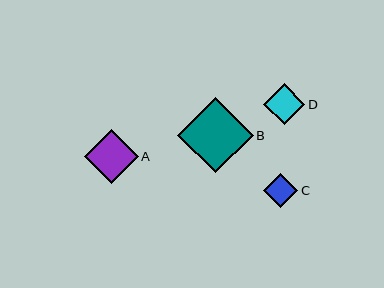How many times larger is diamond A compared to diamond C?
Diamond A is approximately 1.6 times the size of diamond C.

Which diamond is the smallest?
Diamond C is the smallest with a size of approximately 34 pixels.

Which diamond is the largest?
Diamond B is the largest with a size of approximately 75 pixels.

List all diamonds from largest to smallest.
From largest to smallest: B, A, D, C.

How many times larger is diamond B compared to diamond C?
Diamond B is approximately 2.2 times the size of diamond C.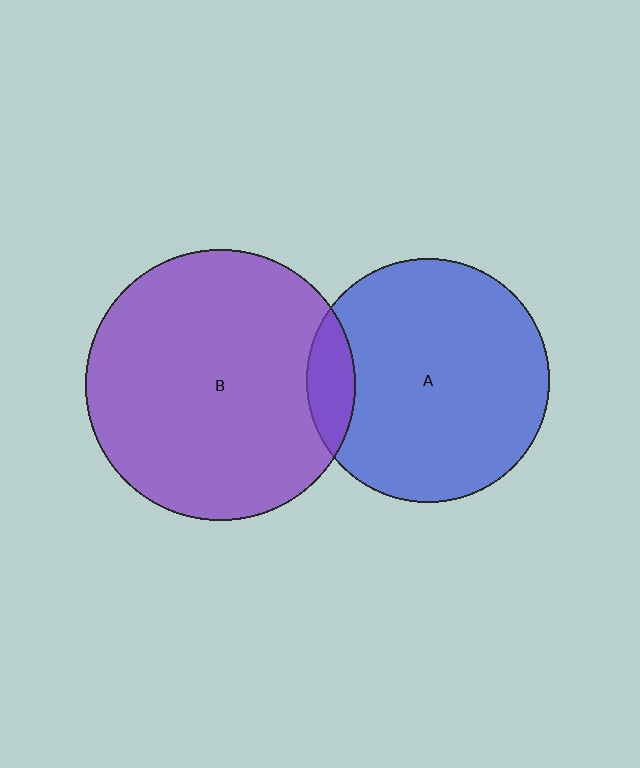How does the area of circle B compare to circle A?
Approximately 1.2 times.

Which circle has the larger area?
Circle B (purple).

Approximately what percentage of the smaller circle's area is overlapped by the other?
Approximately 10%.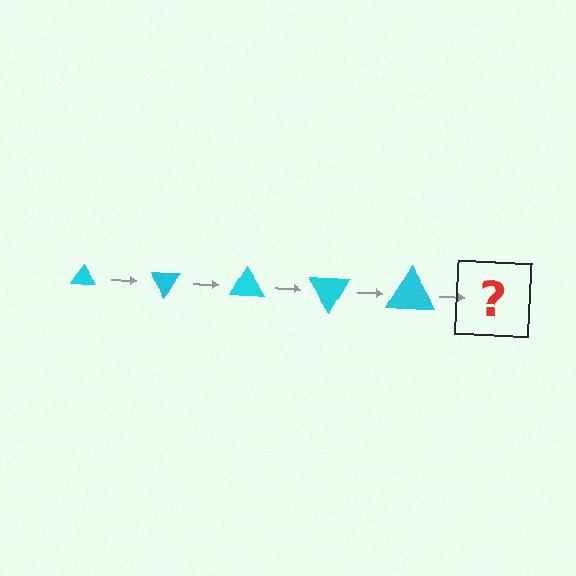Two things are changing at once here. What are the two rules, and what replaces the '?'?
The two rules are that the triangle grows larger each step and it rotates 60 degrees each step. The '?' should be a triangle, larger than the previous one and rotated 300 degrees from the start.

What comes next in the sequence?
The next element should be a triangle, larger than the previous one and rotated 300 degrees from the start.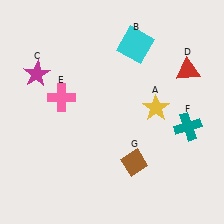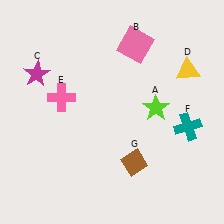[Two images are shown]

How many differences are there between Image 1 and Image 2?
There are 3 differences between the two images.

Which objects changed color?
A changed from yellow to lime. B changed from cyan to pink. D changed from red to yellow.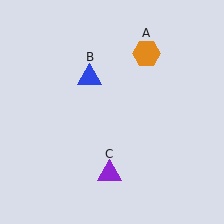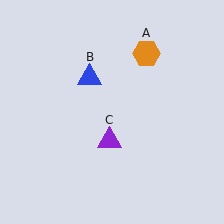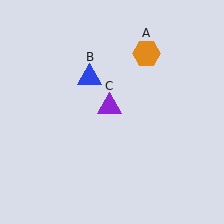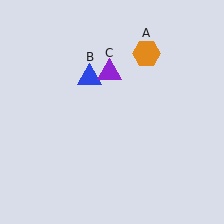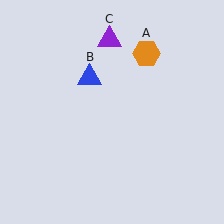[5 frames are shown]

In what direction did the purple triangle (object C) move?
The purple triangle (object C) moved up.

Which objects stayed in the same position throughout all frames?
Orange hexagon (object A) and blue triangle (object B) remained stationary.